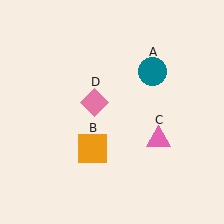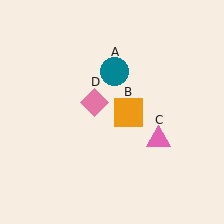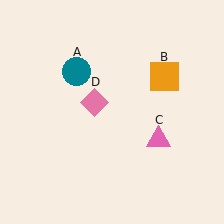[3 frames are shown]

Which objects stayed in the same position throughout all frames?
Pink triangle (object C) and pink diamond (object D) remained stationary.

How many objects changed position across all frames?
2 objects changed position: teal circle (object A), orange square (object B).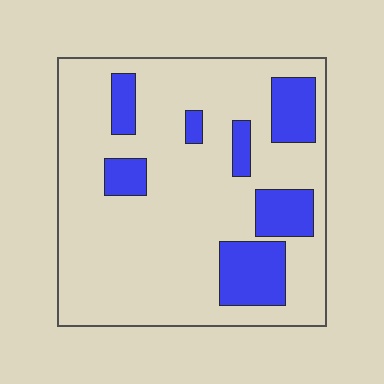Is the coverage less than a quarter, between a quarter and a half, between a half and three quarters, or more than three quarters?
Less than a quarter.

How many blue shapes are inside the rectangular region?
7.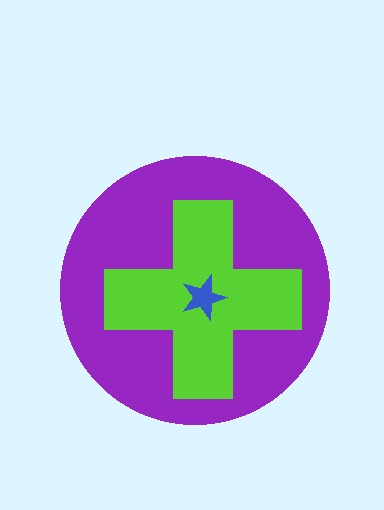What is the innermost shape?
The blue star.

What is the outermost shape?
The purple circle.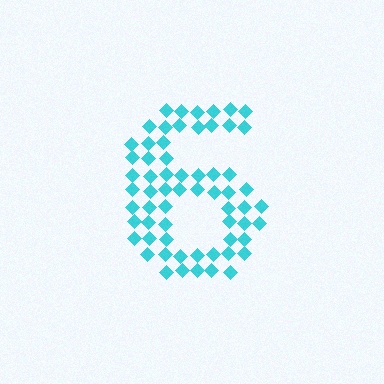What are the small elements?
The small elements are diamonds.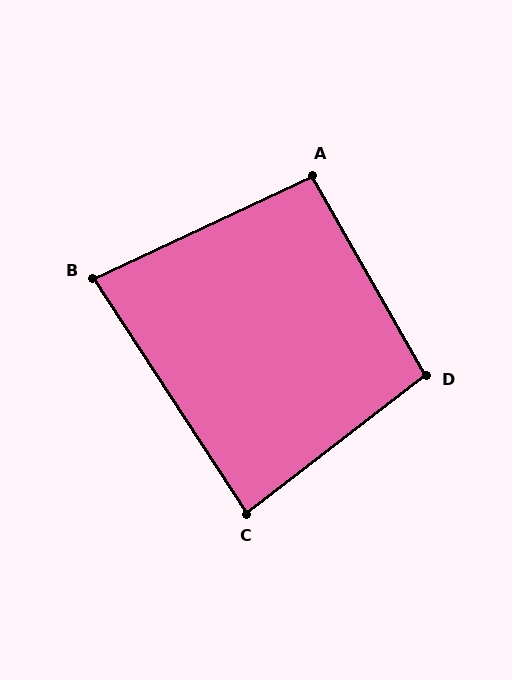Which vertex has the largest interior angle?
D, at approximately 98 degrees.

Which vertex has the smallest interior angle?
B, at approximately 82 degrees.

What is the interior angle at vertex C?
Approximately 86 degrees (approximately right).